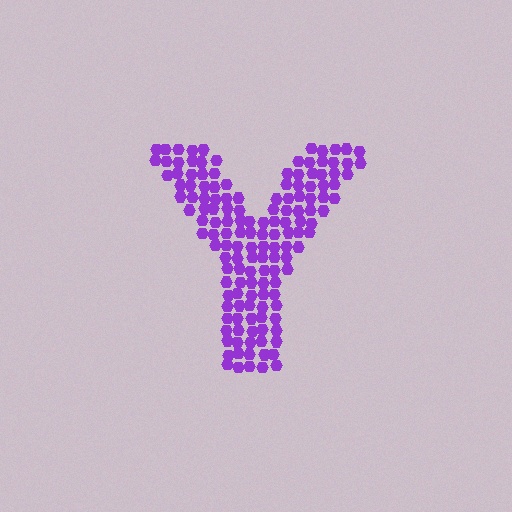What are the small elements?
The small elements are hexagons.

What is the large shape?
The large shape is the letter Y.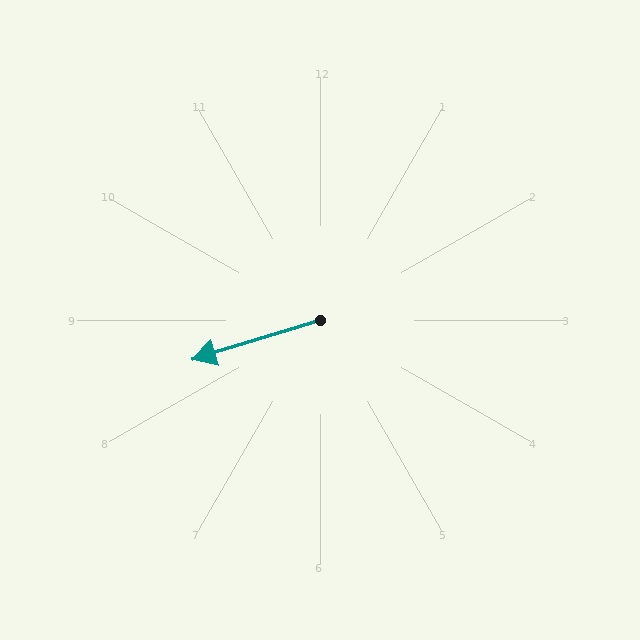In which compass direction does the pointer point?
West.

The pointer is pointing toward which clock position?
Roughly 8 o'clock.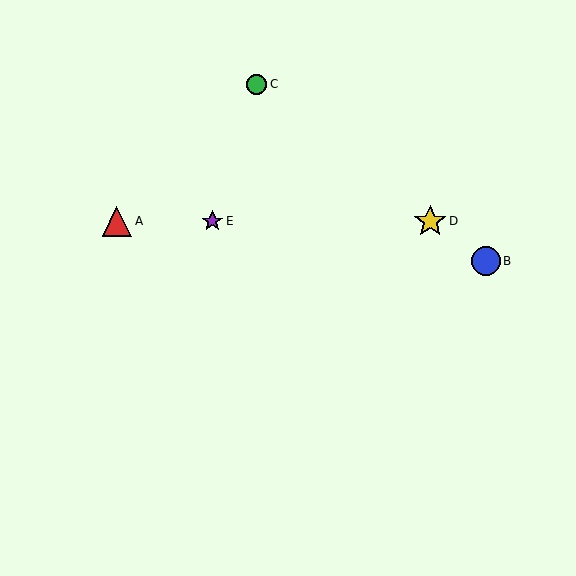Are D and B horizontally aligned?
No, D is at y≈221 and B is at y≈261.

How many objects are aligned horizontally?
3 objects (A, D, E) are aligned horizontally.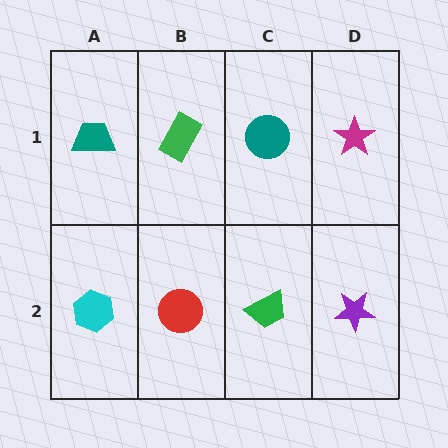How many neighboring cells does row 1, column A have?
2.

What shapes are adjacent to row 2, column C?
A teal circle (row 1, column C), a red circle (row 2, column B), a purple star (row 2, column D).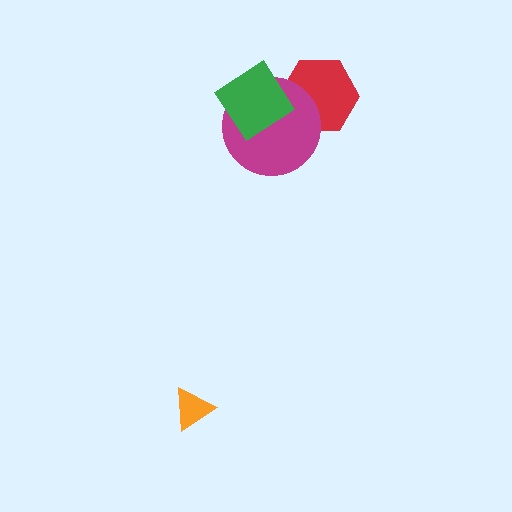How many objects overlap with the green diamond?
1 object overlaps with the green diamond.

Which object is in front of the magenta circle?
The green diamond is in front of the magenta circle.